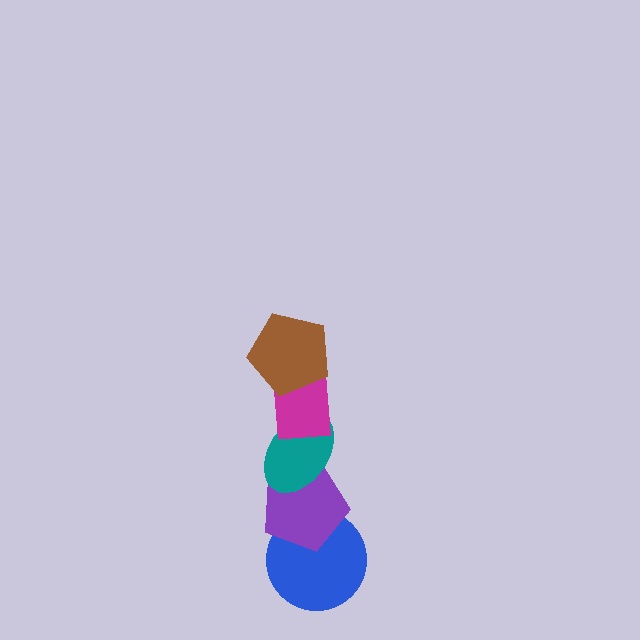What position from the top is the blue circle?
The blue circle is 5th from the top.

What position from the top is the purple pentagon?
The purple pentagon is 4th from the top.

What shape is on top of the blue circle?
The purple pentagon is on top of the blue circle.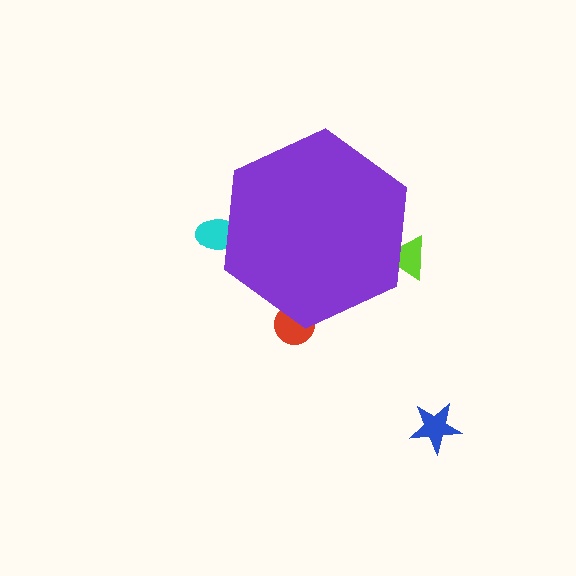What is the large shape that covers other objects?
A purple hexagon.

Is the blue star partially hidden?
No, the blue star is fully visible.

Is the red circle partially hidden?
Yes, the red circle is partially hidden behind the purple hexagon.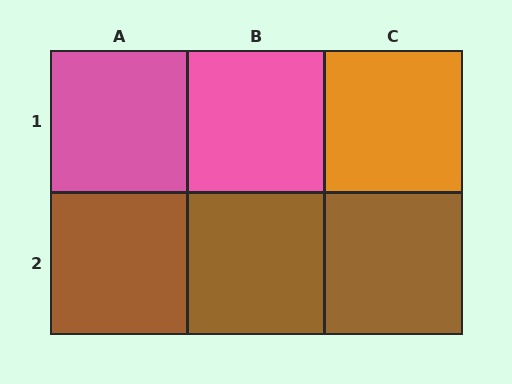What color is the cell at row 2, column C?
Brown.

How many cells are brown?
3 cells are brown.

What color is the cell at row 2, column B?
Brown.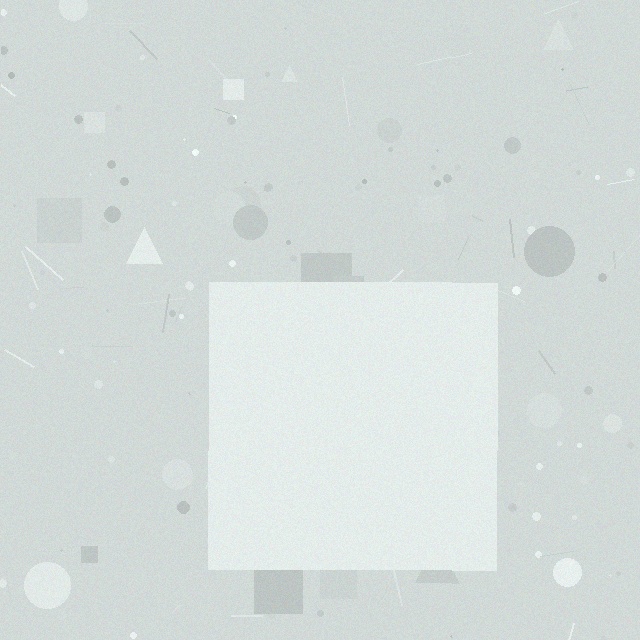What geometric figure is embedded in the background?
A square is embedded in the background.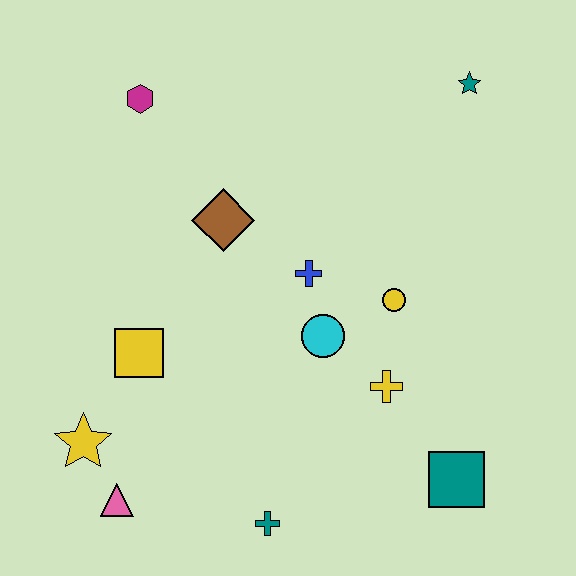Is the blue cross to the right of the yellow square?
Yes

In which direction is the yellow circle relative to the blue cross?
The yellow circle is to the right of the blue cross.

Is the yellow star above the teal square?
Yes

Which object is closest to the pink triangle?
The yellow star is closest to the pink triangle.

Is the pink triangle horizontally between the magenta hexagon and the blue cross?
No